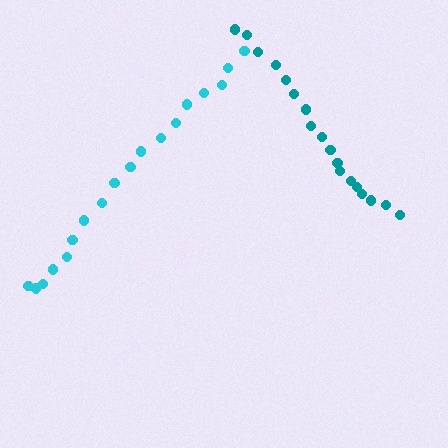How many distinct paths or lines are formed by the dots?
There are 2 distinct paths.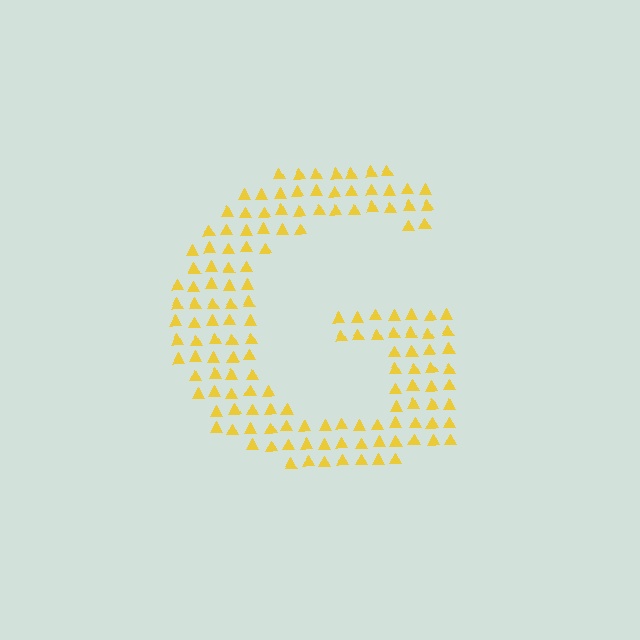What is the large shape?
The large shape is the letter G.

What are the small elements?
The small elements are triangles.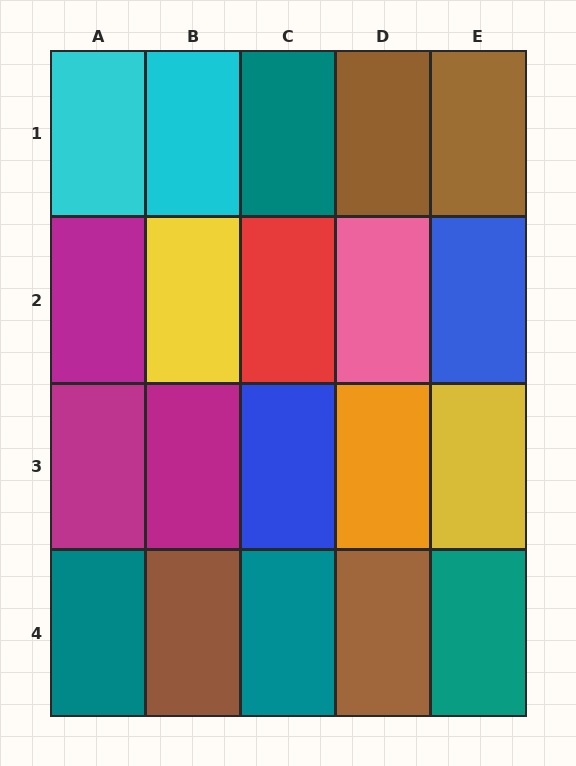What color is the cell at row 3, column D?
Orange.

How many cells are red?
1 cell is red.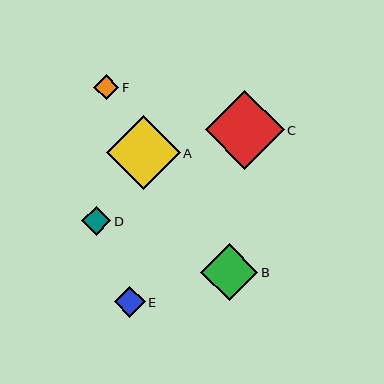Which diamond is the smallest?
Diamond F is the smallest with a size of approximately 25 pixels.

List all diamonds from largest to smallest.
From largest to smallest: C, A, B, E, D, F.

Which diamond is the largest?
Diamond C is the largest with a size of approximately 79 pixels.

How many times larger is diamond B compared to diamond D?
Diamond B is approximately 2.0 times the size of diamond D.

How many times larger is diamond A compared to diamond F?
Diamond A is approximately 2.9 times the size of diamond F.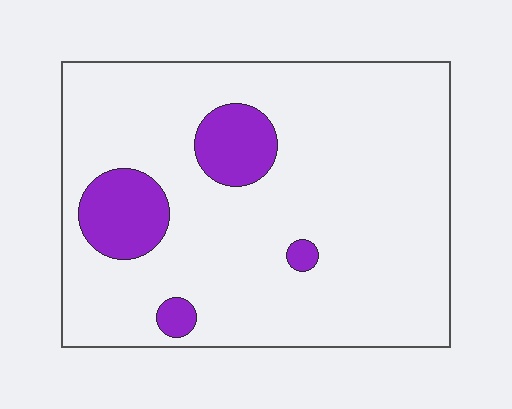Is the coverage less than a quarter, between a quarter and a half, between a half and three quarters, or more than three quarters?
Less than a quarter.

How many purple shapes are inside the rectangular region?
4.